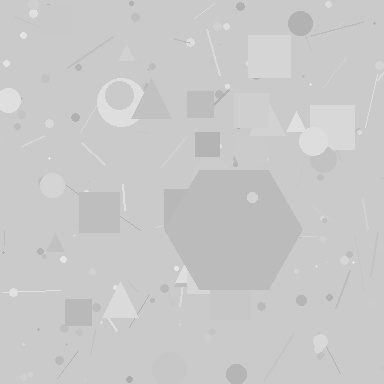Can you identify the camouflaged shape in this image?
The camouflaged shape is a hexagon.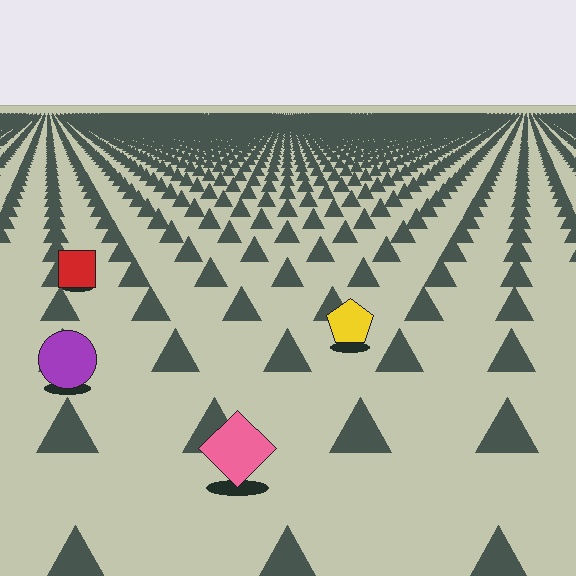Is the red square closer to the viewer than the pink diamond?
No. The pink diamond is closer — you can tell from the texture gradient: the ground texture is coarser near it.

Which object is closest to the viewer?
The pink diamond is closest. The texture marks near it are larger and more spread out.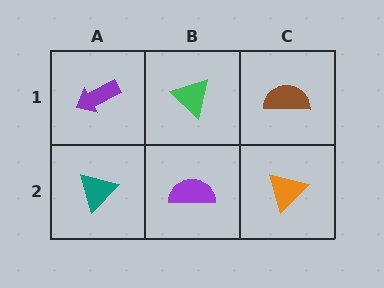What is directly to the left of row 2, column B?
A teal triangle.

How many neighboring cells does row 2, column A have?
2.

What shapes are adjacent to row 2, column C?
A brown semicircle (row 1, column C), a purple semicircle (row 2, column B).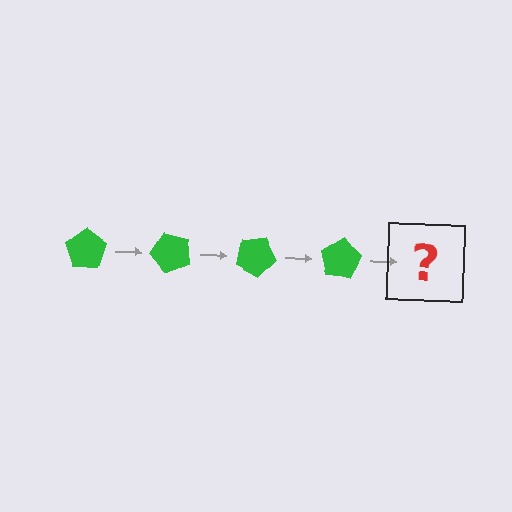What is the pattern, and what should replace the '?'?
The pattern is that the pentagon rotates 50 degrees each step. The '?' should be a green pentagon rotated 200 degrees.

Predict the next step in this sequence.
The next step is a green pentagon rotated 200 degrees.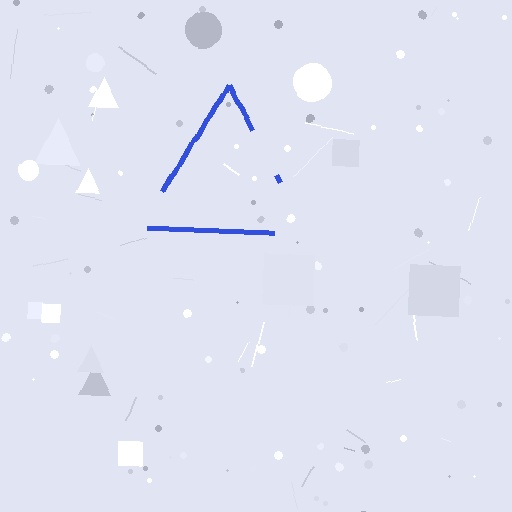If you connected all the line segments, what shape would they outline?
They would outline a triangle.